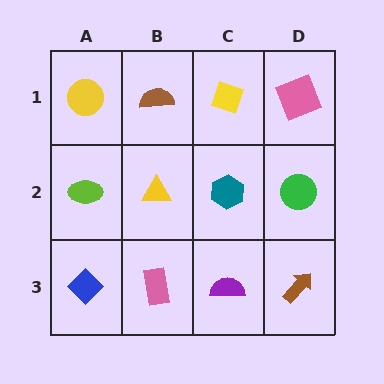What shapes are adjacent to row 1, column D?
A green circle (row 2, column D), a yellow diamond (row 1, column C).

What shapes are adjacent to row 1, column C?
A teal hexagon (row 2, column C), a brown semicircle (row 1, column B), a pink square (row 1, column D).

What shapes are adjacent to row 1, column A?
A lime ellipse (row 2, column A), a brown semicircle (row 1, column B).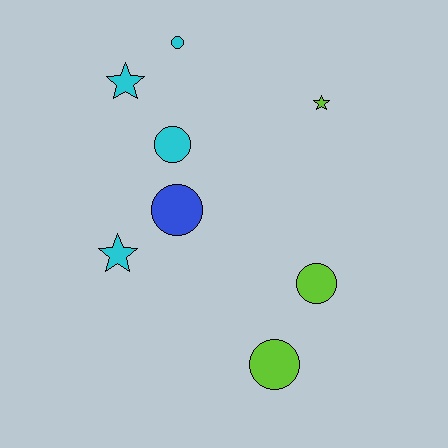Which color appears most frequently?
Cyan, with 4 objects.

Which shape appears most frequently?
Circle, with 5 objects.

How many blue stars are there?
There are no blue stars.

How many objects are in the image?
There are 8 objects.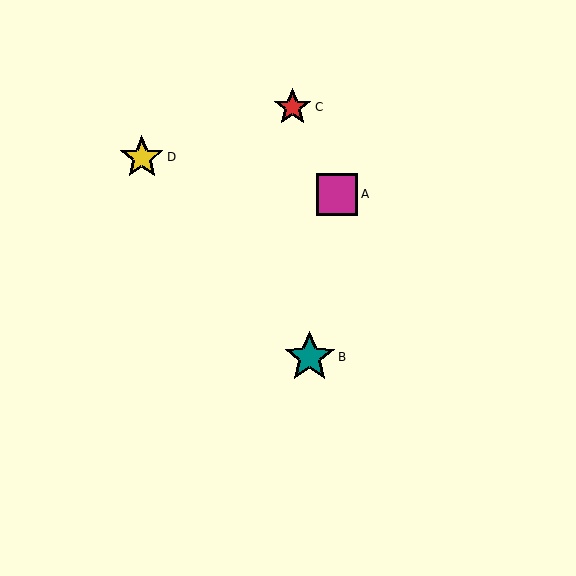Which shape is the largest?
The teal star (labeled B) is the largest.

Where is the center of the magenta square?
The center of the magenta square is at (337, 194).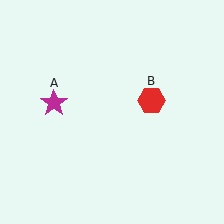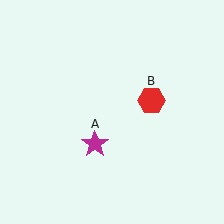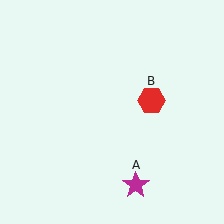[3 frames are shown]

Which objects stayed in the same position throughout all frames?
Red hexagon (object B) remained stationary.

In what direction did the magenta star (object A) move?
The magenta star (object A) moved down and to the right.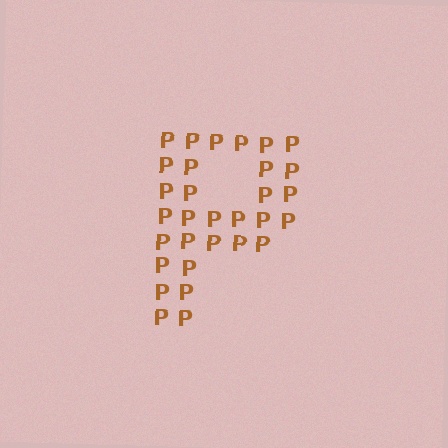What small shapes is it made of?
It is made of small letter P's.